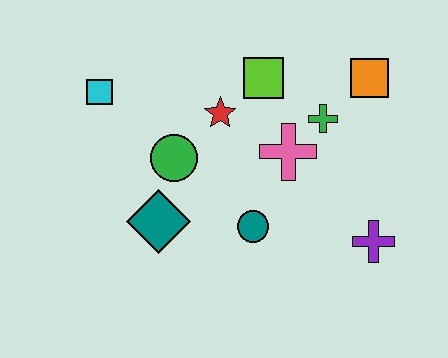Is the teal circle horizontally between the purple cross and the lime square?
No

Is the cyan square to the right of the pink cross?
No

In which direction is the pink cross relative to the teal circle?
The pink cross is above the teal circle.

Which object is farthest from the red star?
The purple cross is farthest from the red star.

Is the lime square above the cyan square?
Yes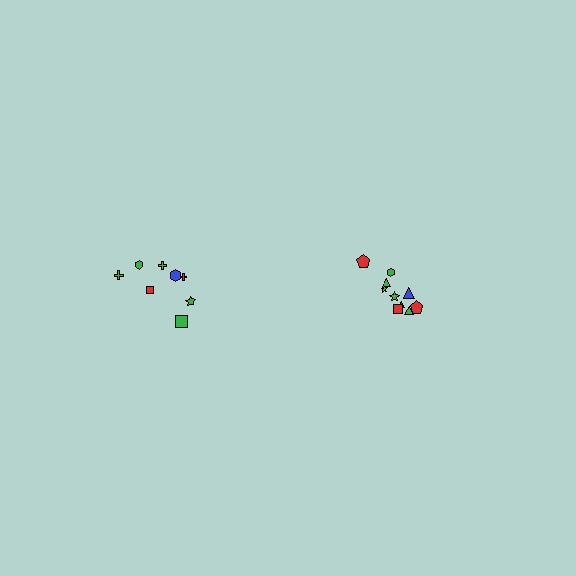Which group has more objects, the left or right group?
The right group.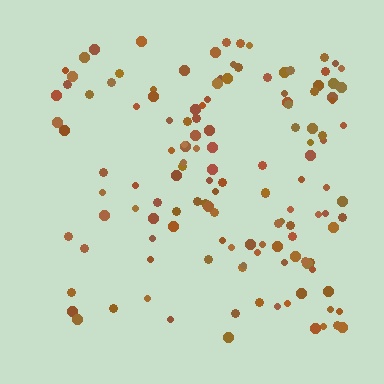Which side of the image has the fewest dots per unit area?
The left.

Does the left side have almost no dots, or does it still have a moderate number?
Still a moderate number, just noticeably fewer than the right.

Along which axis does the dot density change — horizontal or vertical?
Horizontal.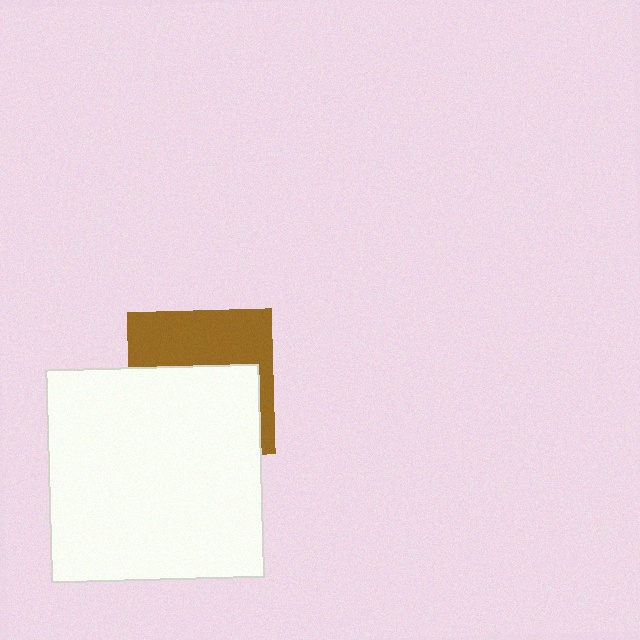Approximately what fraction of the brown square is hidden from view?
Roughly 57% of the brown square is hidden behind the white square.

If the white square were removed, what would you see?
You would see the complete brown square.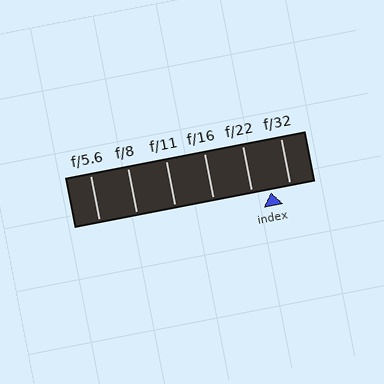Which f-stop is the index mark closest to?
The index mark is closest to f/22.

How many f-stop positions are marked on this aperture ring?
There are 6 f-stop positions marked.